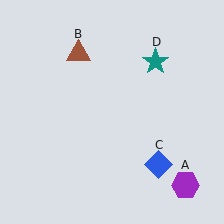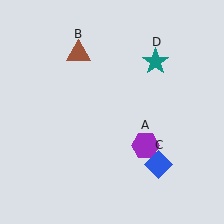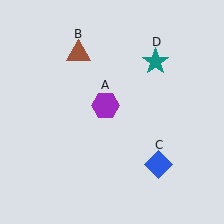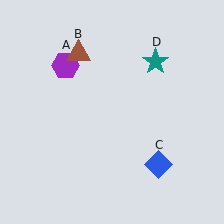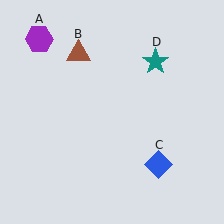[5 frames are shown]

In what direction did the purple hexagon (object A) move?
The purple hexagon (object A) moved up and to the left.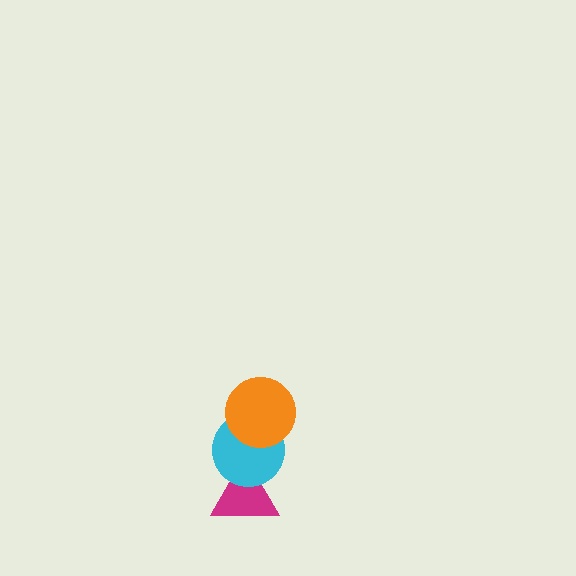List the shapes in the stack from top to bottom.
From top to bottom: the orange circle, the cyan circle, the magenta triangle.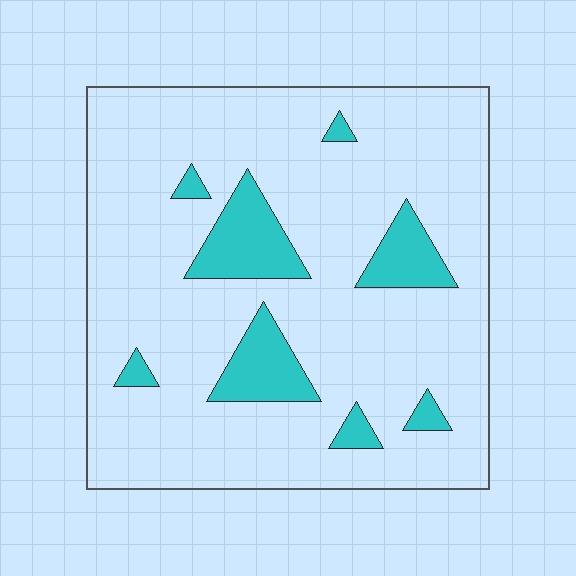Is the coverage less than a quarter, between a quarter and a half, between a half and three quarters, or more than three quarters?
Less than a quarter.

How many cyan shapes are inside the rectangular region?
8.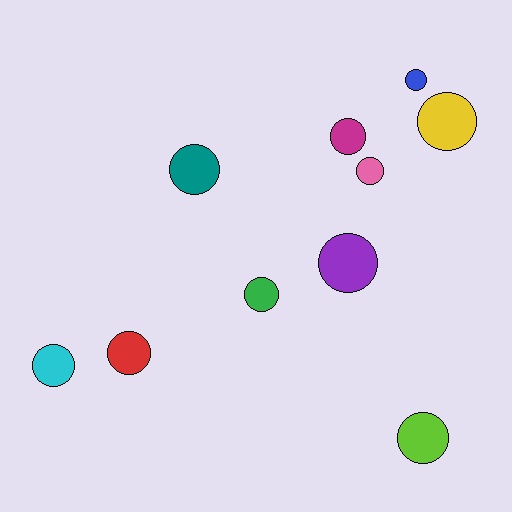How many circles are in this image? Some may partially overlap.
There are 10 circles.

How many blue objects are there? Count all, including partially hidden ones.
There is 1 blue object.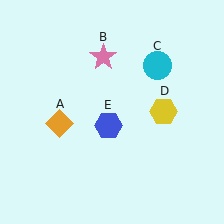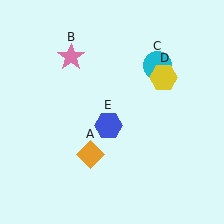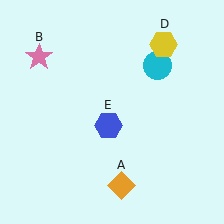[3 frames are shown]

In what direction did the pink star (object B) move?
The pink star (object B) moved left.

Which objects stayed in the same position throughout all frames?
Cyan circle (object C) and blue hexagon (object E) remained stationary.